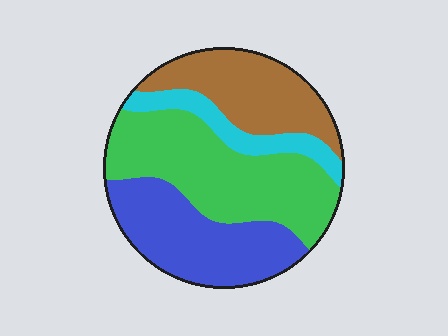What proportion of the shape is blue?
Blue takes up about one quarter (1/4) of the shape.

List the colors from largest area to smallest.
From largest to smallest: green, blue, brown, cyan.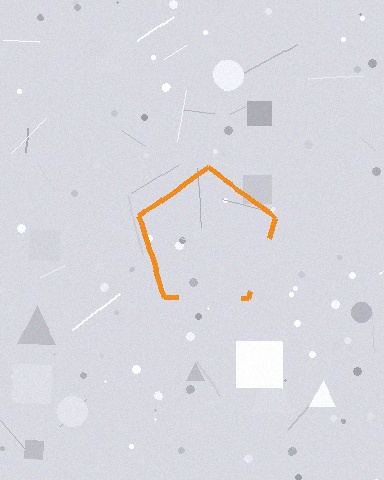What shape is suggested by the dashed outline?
The dashed outline suggests a pentagon.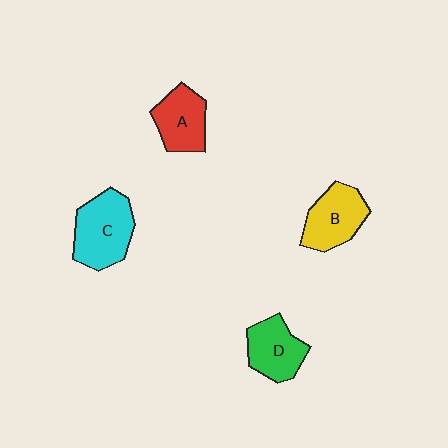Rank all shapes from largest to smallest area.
From largest to smallest: C (cyan), B (yellow), D (green), A (red).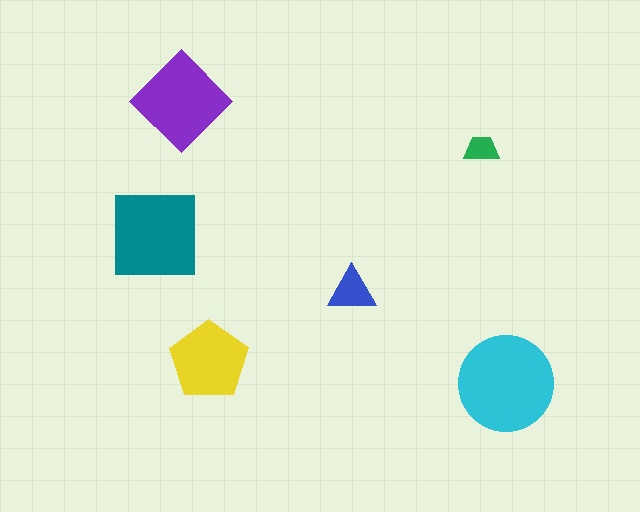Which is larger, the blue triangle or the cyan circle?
The cyan circle.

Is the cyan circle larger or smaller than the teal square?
Larger.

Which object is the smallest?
The green trapezoid.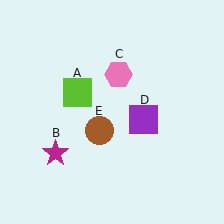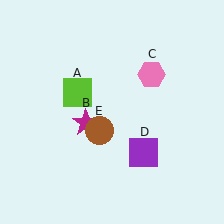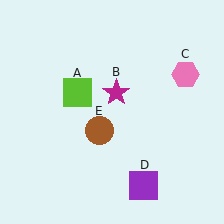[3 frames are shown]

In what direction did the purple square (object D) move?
The purple square (object D) moved down.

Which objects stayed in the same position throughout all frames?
Lime square (object A) and brown circle (object E) remained stationary.